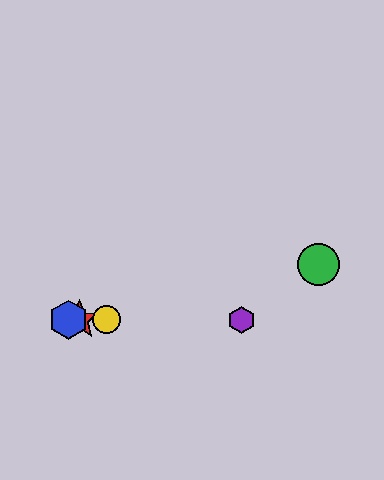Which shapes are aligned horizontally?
The red star, the blue hexagon, the yellow circle, the purple hexagon are aligned horizontally.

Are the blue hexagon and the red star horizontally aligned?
Yes, both are at y≈320.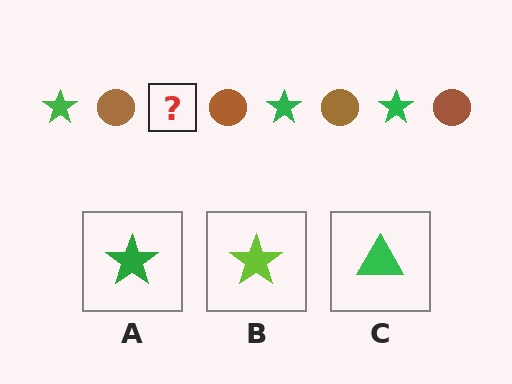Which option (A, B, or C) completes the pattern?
A.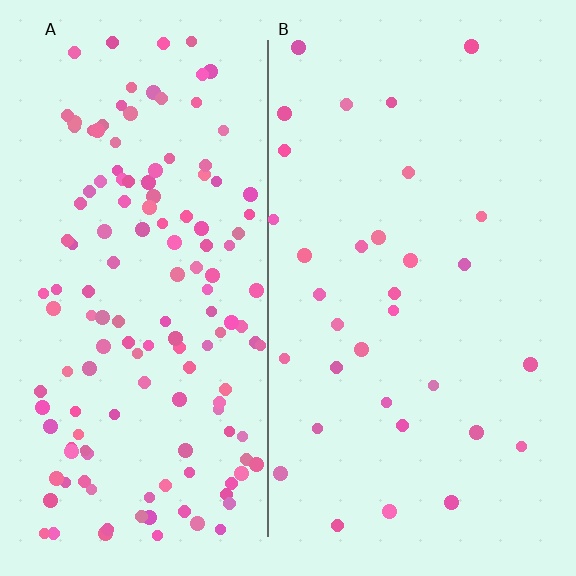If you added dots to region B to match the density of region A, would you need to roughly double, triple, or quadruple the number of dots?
Approximately quadruple.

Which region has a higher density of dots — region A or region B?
A (the left).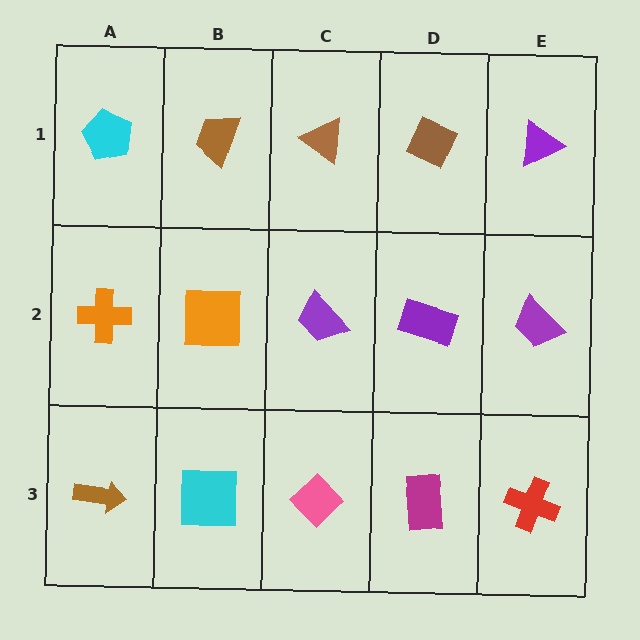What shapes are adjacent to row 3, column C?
A purple trapezoid (row 2, column C), a cyan square (row 3, column B), a magenta rectangle (row 3, column D).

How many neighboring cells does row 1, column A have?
2.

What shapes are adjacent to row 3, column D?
A purple rectangle (row 2, column D), a pink diamond (row 3, column C), a red cross (row 3, column E).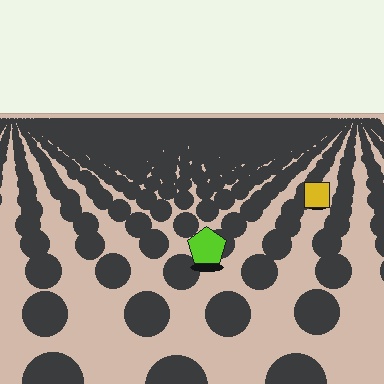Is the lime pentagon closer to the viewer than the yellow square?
Yes. The lime pentagon is closer — you can tell from the texture gradient: the ground texture is coarser near it.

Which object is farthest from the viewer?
The yellow square is farthest from the viewer. It appears smaller and the ground texture around it is denser.